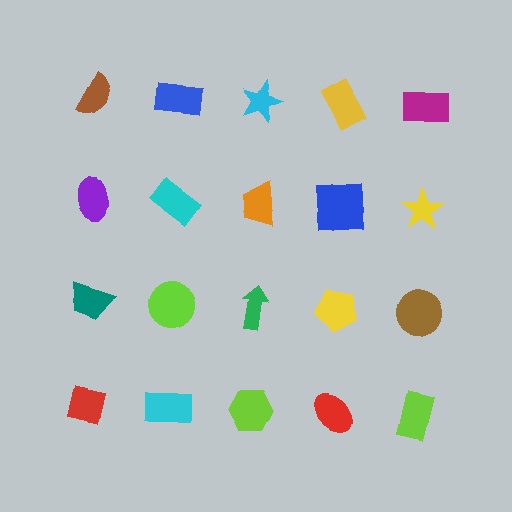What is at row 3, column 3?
A green arrow.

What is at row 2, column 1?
A purple ellipse.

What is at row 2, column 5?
A yellow star.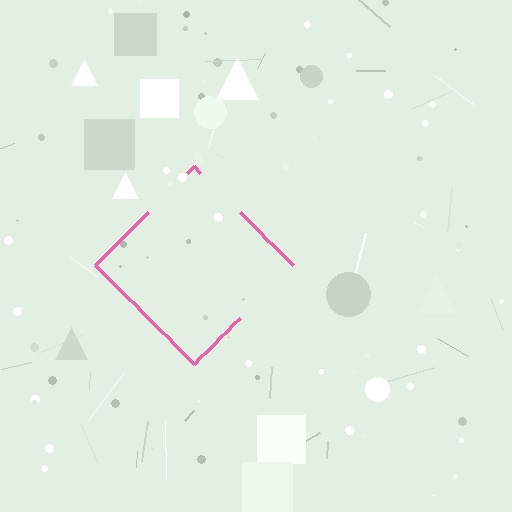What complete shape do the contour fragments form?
The contour fragments form a diamond.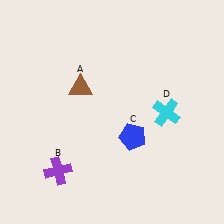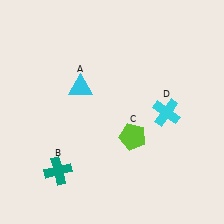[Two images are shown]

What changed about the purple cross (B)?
In Image 1, B is purple. In Image 2, it changed to teal.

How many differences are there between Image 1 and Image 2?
There are 3 differences between the two images.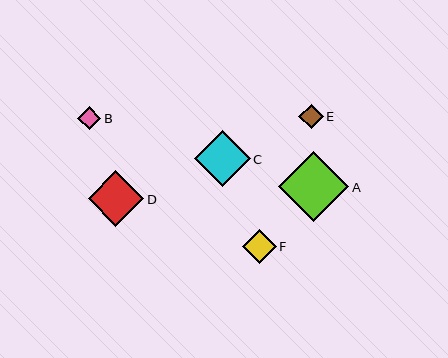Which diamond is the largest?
Diamond A is the largest with a size of approximately 70 pixels.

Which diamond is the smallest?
Diamond B is the smallest with a size of approximately 23 pixels.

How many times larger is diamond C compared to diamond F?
Diamond C is approximately 1.7 times the size of diamond F.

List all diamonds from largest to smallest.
From largest to smallest: A, D, C, F, E, B.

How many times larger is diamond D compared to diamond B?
Diamond D is approximately 2.4 times the size of diamond B.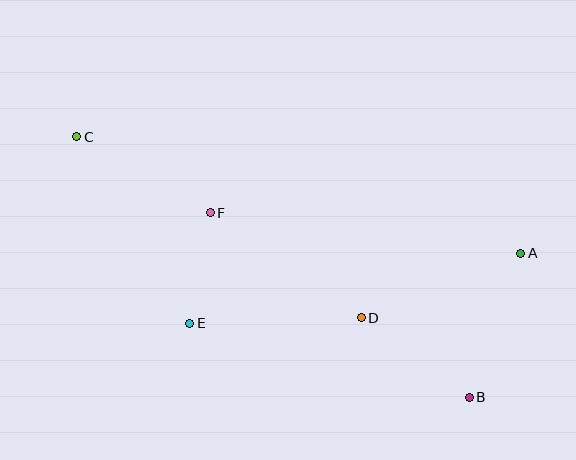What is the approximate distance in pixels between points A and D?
The distance between A and D is approximately 172 pixels.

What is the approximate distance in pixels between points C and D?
The distance between C and D is approximately 337 pixels.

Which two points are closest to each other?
Points E and F are closest to each other.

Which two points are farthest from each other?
Points B and C are farthest from each other.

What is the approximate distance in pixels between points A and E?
The distance between A and E is approximately 338 pixels.